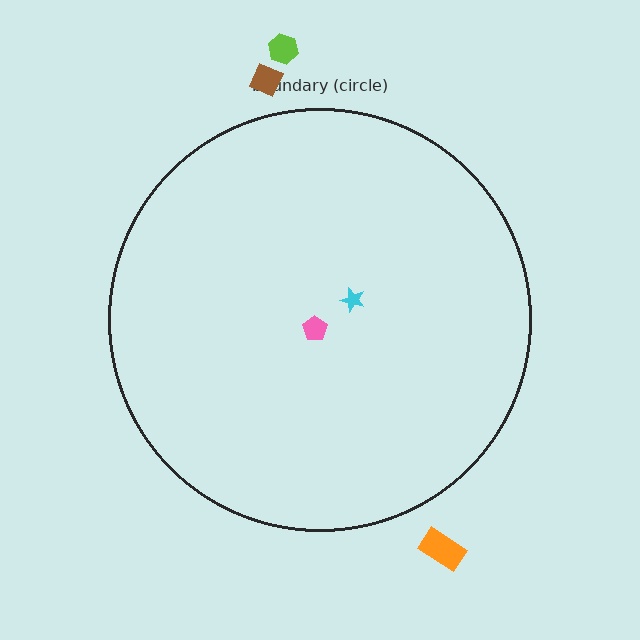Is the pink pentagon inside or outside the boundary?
Inside.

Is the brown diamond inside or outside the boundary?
Outside.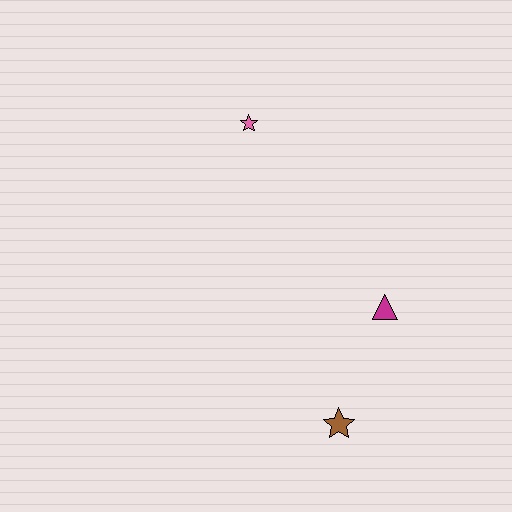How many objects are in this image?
There are 3 objects.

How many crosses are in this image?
There are no crosses.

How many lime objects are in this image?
There are no lime objects.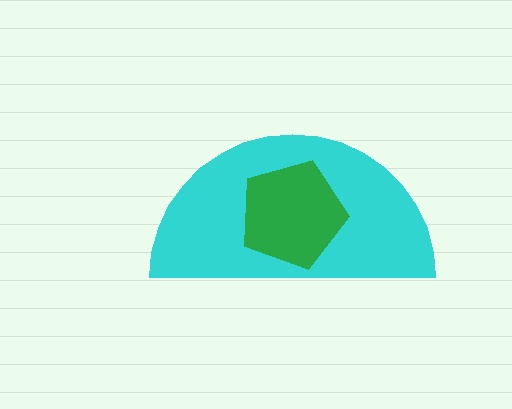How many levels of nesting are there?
2.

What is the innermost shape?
The green pentagon.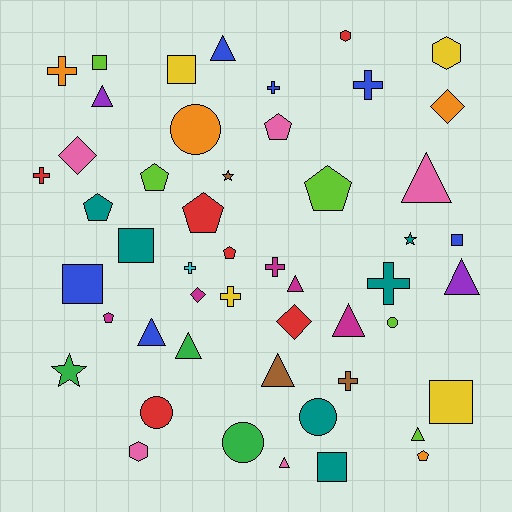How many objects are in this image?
There are 50 objects.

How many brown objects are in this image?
There are 3 brown objects.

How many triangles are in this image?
There are 11 triangles.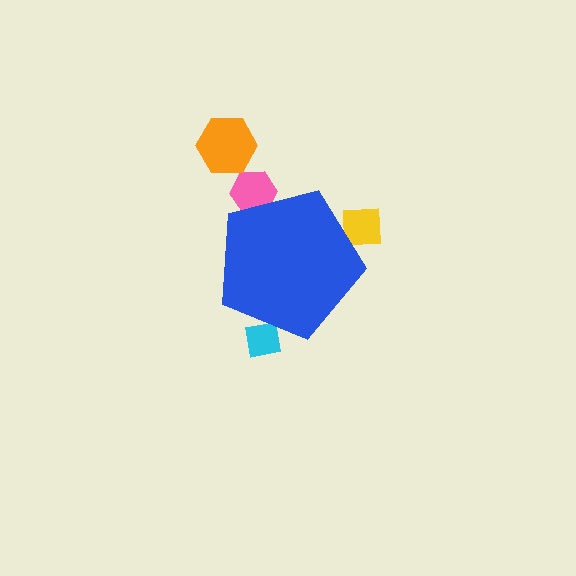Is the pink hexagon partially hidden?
Yes, the pink hexagon is partially hidden behind the blue pentagon.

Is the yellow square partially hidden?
Yes, the yellow square is partially hidden behind the blue pentagon.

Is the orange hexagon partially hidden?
No, the orange hexagon is fully visible.